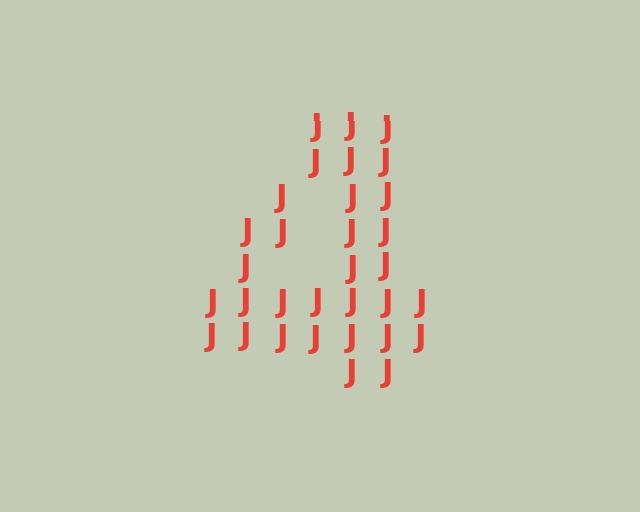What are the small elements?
The small elements are letter J's.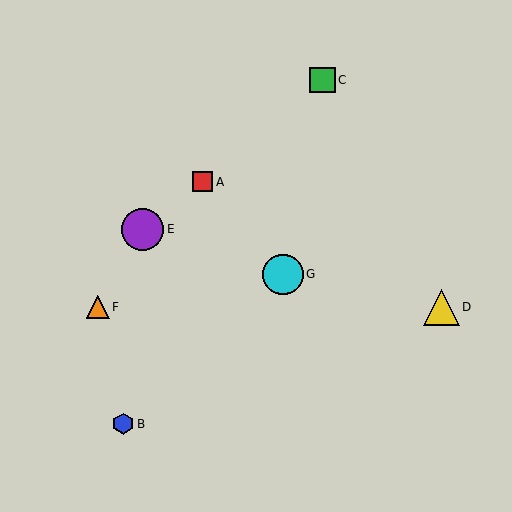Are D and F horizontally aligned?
Yes, both are at y≈307.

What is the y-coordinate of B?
Object B is at y≈424.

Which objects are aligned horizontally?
Objects D, F are aligned horizontally.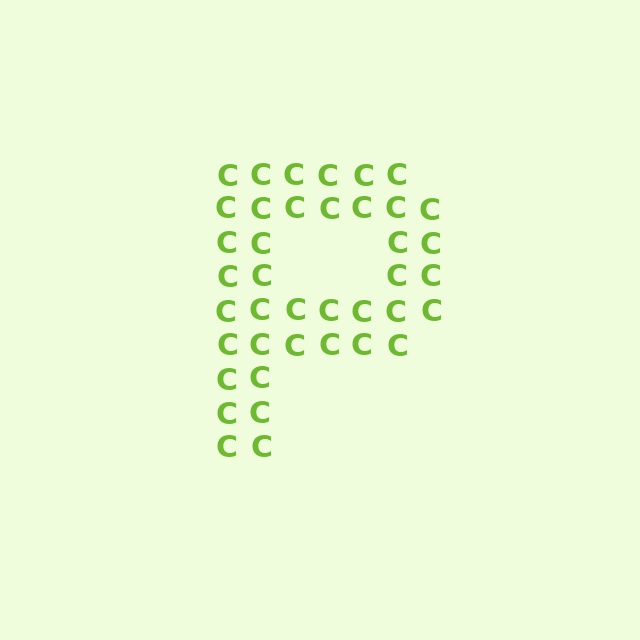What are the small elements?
The small elements are letter C's.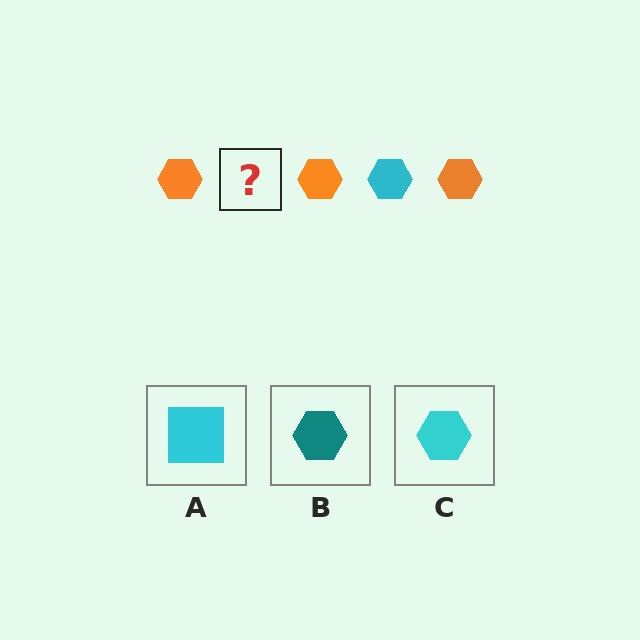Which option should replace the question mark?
Option C.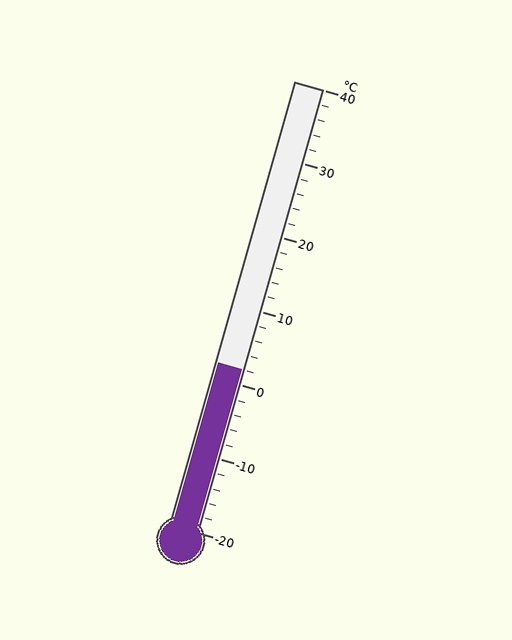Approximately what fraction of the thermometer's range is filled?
The thermometer is filled to approximately 35% of its range.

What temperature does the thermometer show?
The thermometer shows approximately 2°C.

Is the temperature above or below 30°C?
The temperature is below 30°C.